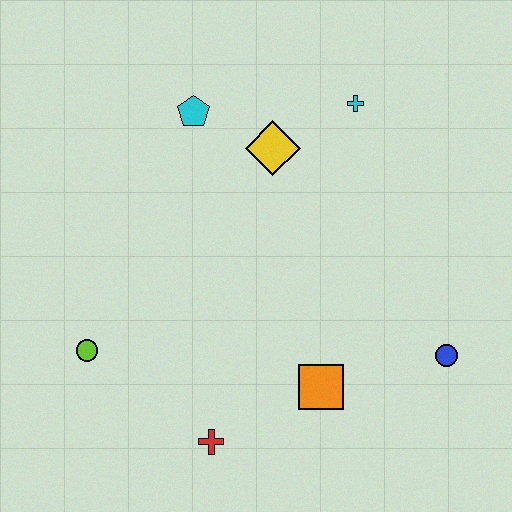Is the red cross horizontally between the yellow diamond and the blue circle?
No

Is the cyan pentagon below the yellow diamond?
No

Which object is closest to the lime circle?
The red cross is closest to the lime circle.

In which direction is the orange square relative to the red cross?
The orange square is to the right of the red cross.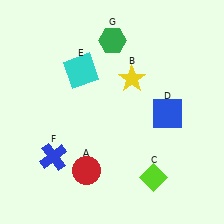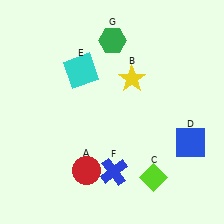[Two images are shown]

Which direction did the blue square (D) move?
The blue square (D) moved down.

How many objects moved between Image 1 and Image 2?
2 objects moved between the two images.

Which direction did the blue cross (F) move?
The blue cross (F) moved right.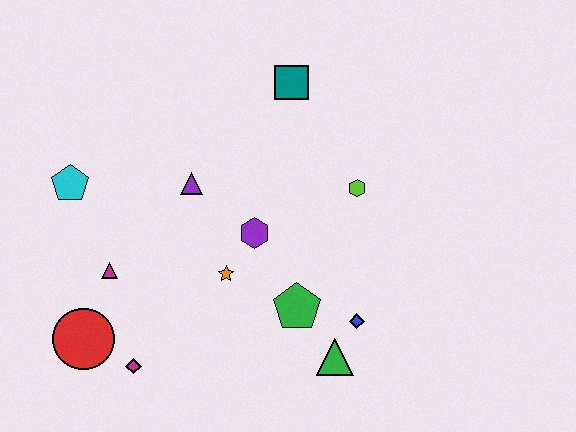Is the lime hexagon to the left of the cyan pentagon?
No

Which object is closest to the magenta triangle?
The red circle is closest to the magenta triangle.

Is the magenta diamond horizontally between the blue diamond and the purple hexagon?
No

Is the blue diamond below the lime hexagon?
Yes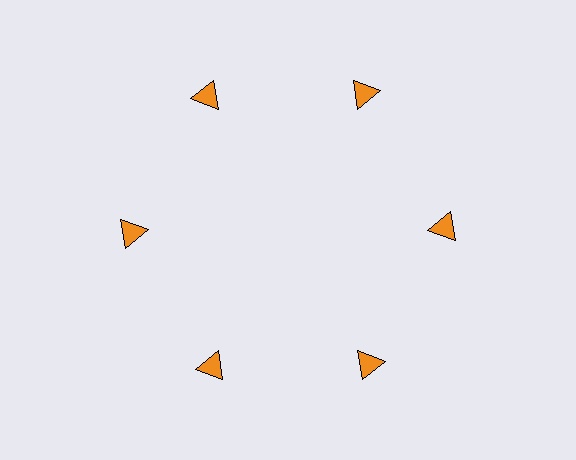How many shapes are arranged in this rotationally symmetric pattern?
There are 6 shapes, arranged in 6 groups of 1.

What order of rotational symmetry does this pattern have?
This pattern has 6-fold rotational symmetry.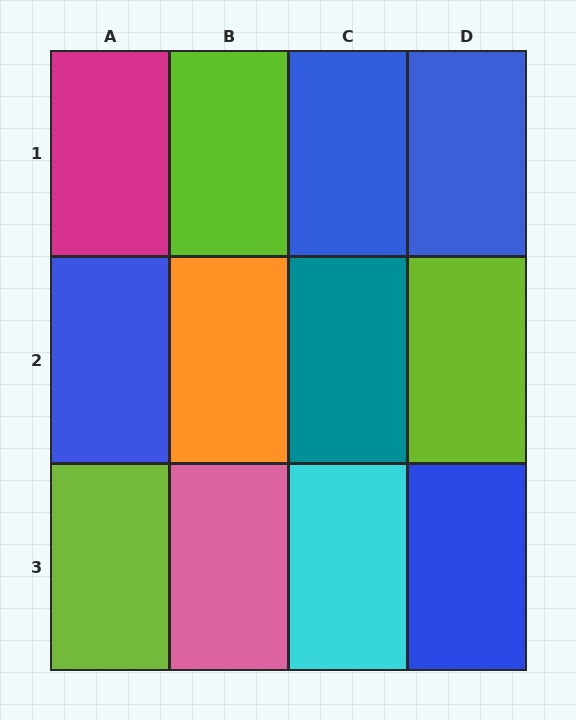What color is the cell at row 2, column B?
Orange.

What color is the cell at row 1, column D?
Blue.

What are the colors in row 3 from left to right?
Lime, pink, cyan, blue.